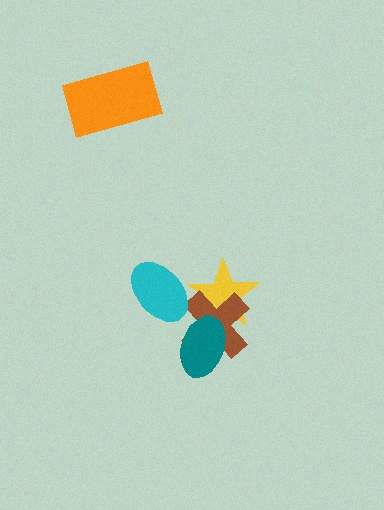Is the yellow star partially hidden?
Yes, it is partially covered by another shape.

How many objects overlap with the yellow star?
3 objects overlap with the yellow star.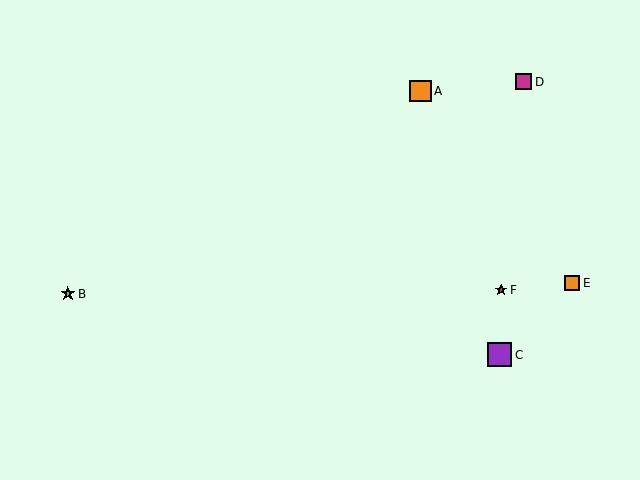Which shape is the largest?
The purple square (labeled C) is the largest.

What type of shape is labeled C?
Shape C is a purple square.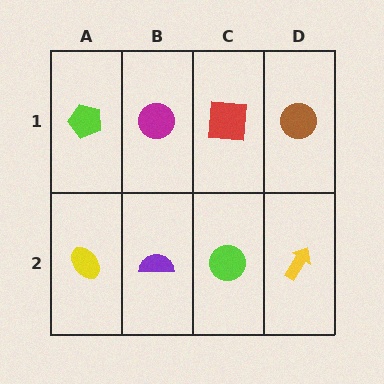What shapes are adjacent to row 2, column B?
A magenta circle (row 1, column B), a yellow ellipse (row 2, column A), a lime circle (row 2, column C).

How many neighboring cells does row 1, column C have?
3.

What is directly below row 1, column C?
A lime circle.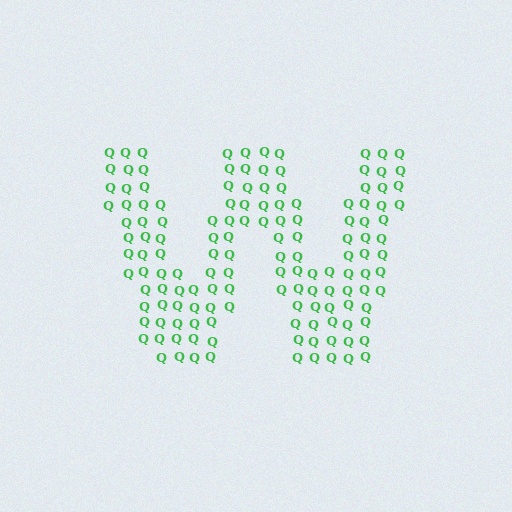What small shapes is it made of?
It is made of small letter Q's.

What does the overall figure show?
The overall figure shows the letter W.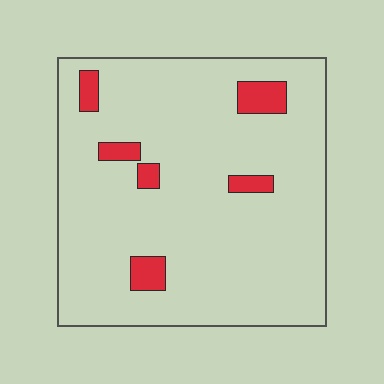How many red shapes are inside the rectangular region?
6.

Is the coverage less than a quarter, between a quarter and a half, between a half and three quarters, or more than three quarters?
Less than a quarter.